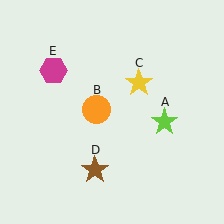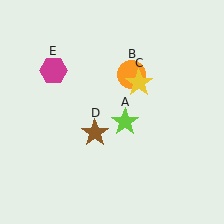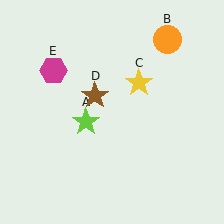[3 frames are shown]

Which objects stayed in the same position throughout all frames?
Yellow star (object C) and magenta hexagon (object E) remained stationary.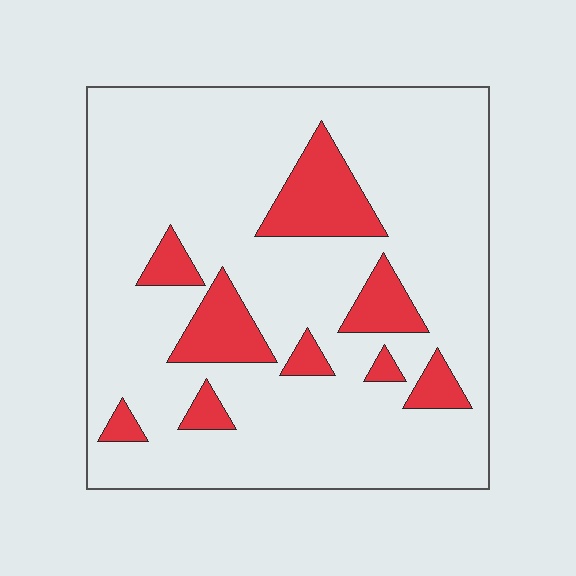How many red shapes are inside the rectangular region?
9.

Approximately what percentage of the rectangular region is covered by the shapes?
Approximately 15%.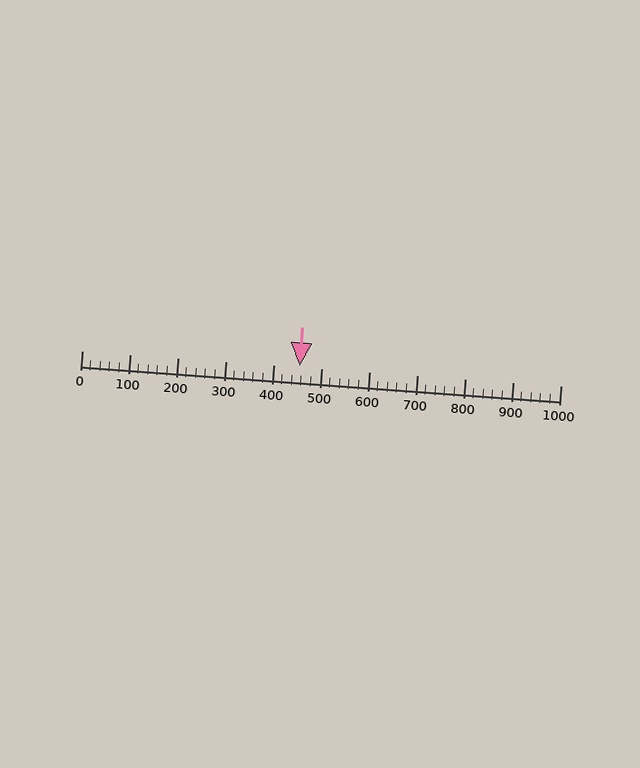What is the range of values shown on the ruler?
The ruler shows values from 0 to 1000.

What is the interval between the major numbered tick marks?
The major tick marks are spaced 100 units apart.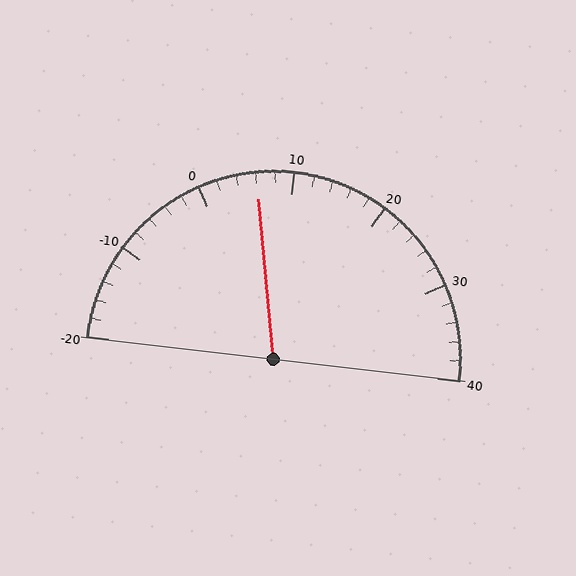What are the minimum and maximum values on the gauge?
The gauge ranges from -20 to 40.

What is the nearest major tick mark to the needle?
The nearest major tick mark is 10.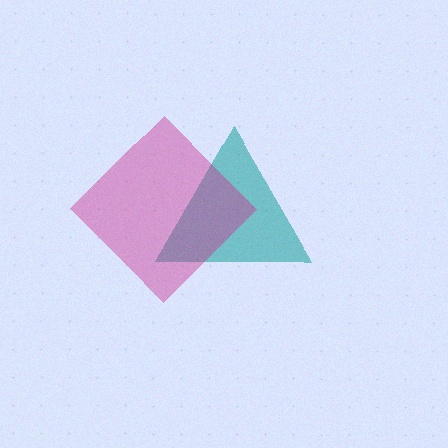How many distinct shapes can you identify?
There are 2 distinct shapes: a teal triangle, a magenta diamond.